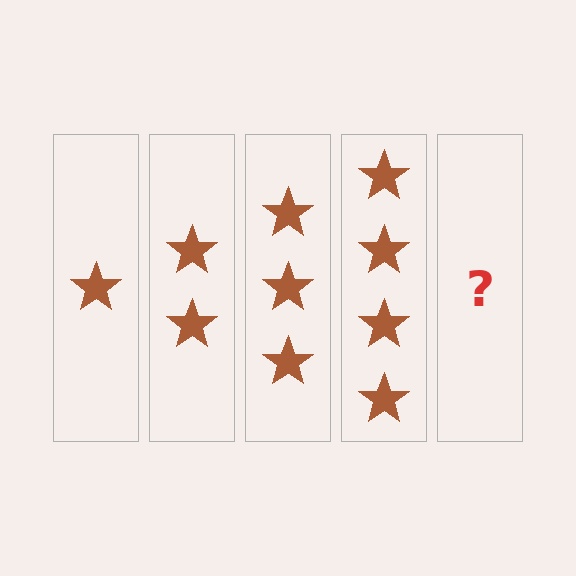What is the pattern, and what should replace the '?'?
The pattern is that each step adds one more star. The '?' should be 5 stars.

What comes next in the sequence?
The next element should be 5 stars.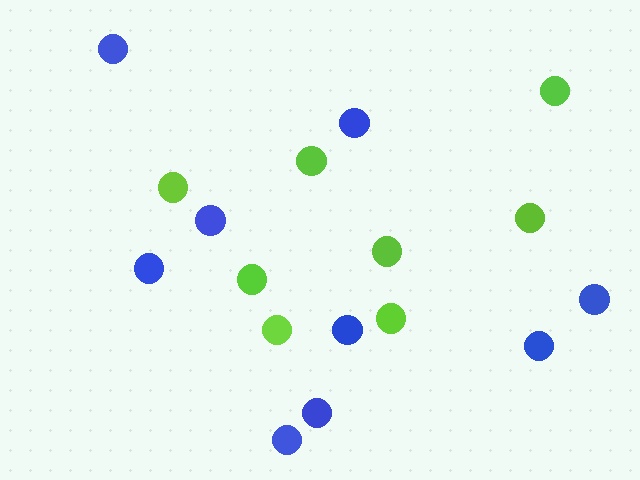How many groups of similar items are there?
There are 2 groups: one group of lime circles (8) and one group of blue circles (9).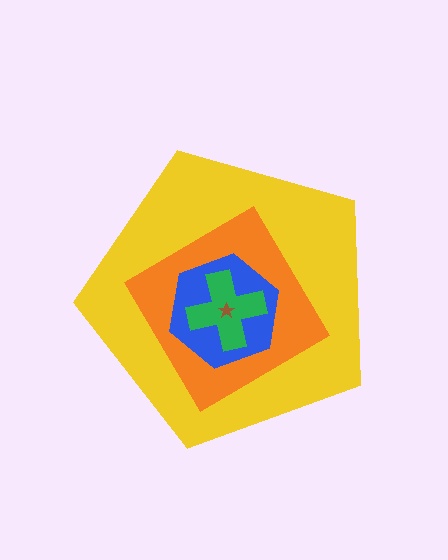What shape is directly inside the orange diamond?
The blue hexagon.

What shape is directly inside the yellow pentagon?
The orange diamond.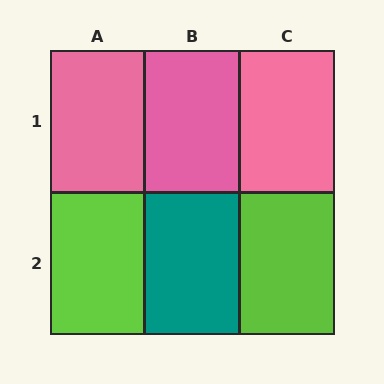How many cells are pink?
3 cells are pink.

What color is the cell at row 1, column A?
Pink.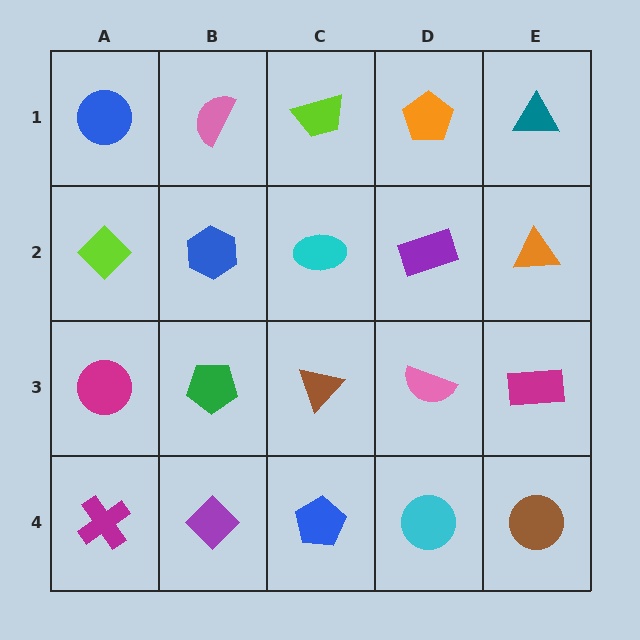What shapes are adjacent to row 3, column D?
A purple rectangle (row 2, column D), a cyan circle (row 4, column D), a brown triangle (row 3, column C), a magenta rectangle (row 3, column E).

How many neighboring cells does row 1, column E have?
2.